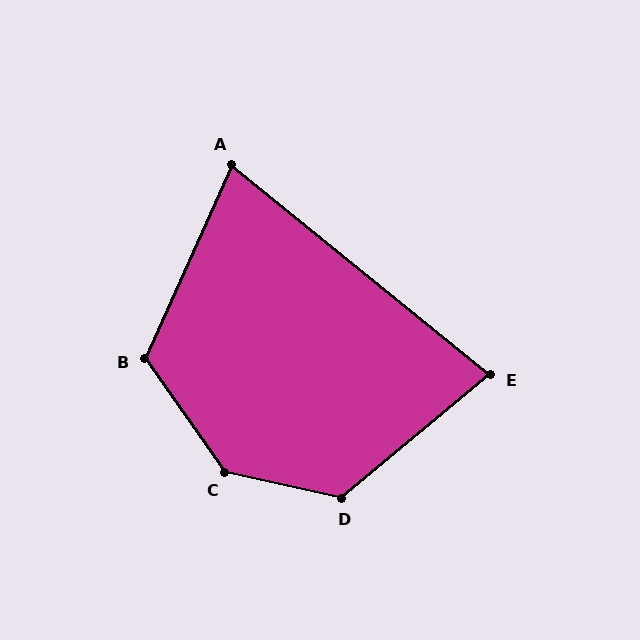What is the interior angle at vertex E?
Approximately 79 degrees (acute).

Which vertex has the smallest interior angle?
A, at approximately 75 degrees.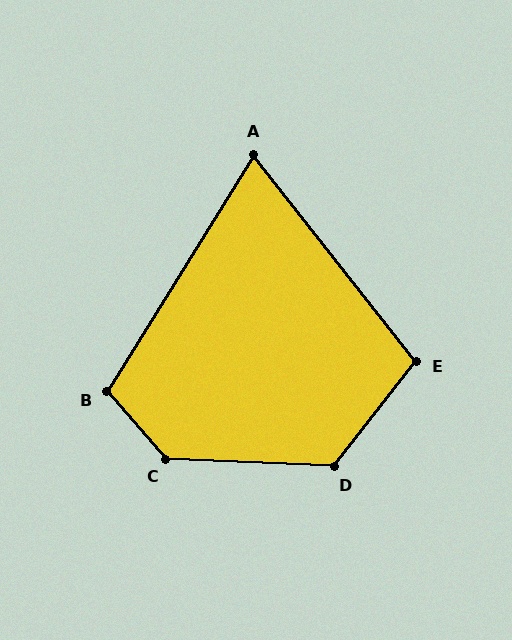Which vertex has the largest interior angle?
C, at approximately 134 degrees.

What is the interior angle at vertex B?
Approximately 107 degrees (obtuse).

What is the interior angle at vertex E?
Approximately 104 degrees (obtuse).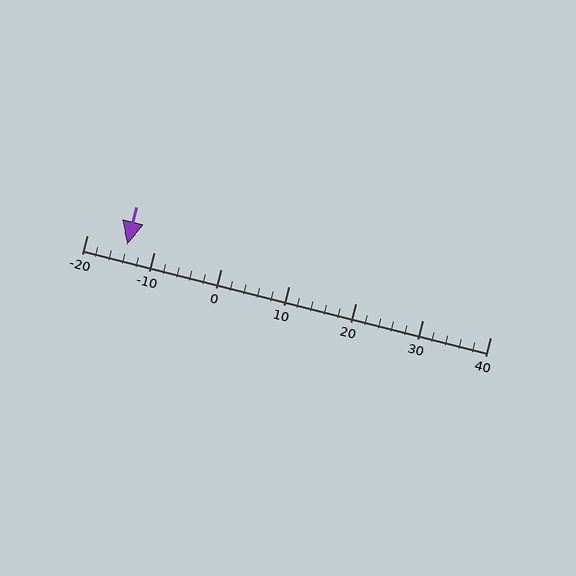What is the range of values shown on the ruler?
The ruler shows values from -20 to 40.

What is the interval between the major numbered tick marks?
The major tick marks are spaced 10 units apart.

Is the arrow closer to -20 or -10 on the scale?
The arrow is closer to -10.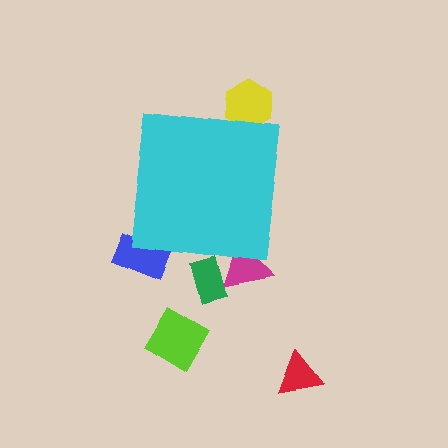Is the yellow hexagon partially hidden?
Yes, the yellow hexagon is partially hidden behind the cyan square.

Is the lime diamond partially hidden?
No, the lime diamond is fully visible.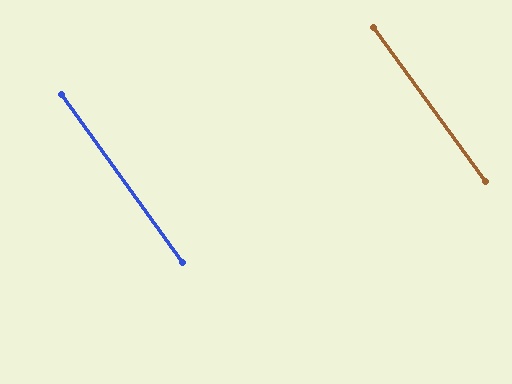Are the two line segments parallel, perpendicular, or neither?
Parallel — their directions differ by only 0.3°.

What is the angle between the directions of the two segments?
Approximately 0 degrees.